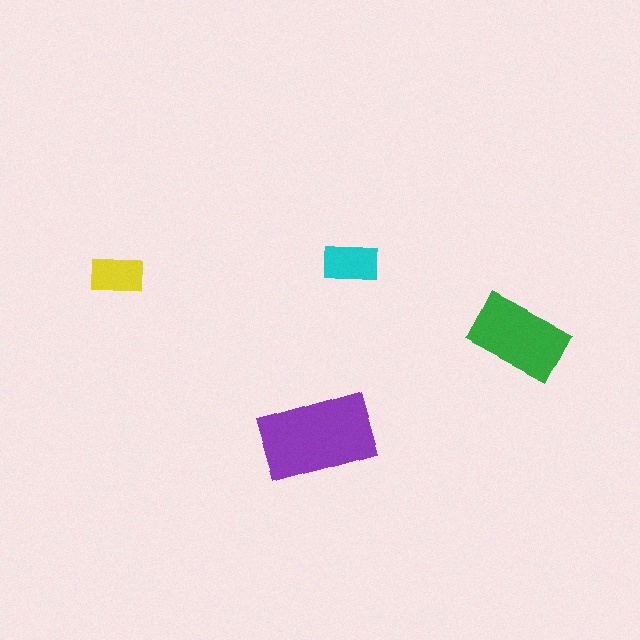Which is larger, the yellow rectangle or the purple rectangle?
The purple one.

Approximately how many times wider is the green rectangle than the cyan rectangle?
About 2 times wider.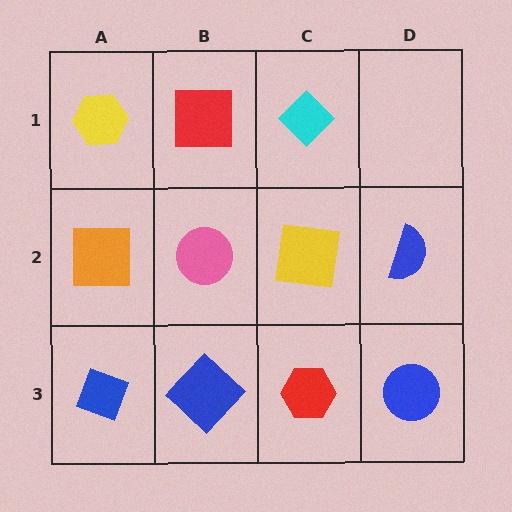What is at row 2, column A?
An orange square.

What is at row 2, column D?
A blue semicircle.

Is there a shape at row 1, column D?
No, that cell is empty.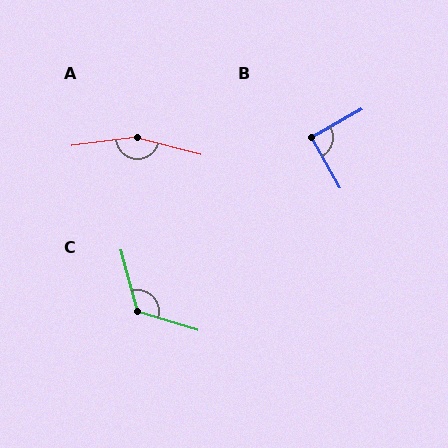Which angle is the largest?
A, at approximately 159 degrees.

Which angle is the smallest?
B, at approximately 90 degrees.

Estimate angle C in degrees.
Approximately 122 degrees.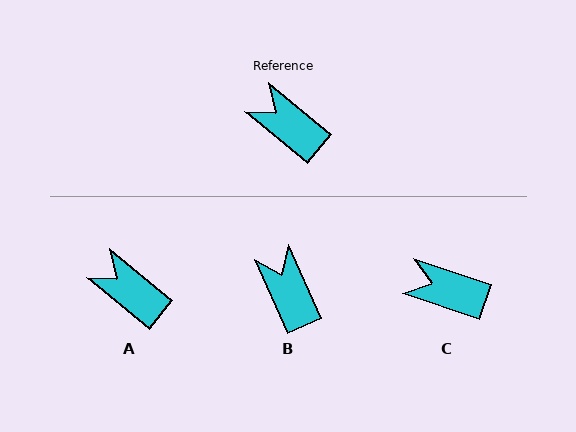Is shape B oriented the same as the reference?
No, it is off by about 27 degrees.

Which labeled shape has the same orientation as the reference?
A.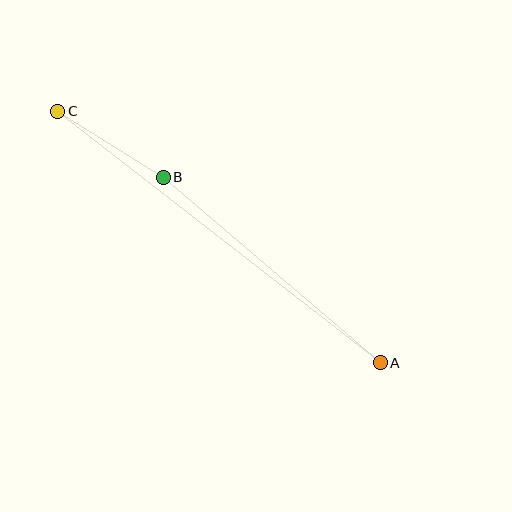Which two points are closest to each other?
Points B and C are closest to each other.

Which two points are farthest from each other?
Points A and C are farthest from each other.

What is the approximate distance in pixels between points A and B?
The distance between A and B is approximately 286 pixels.